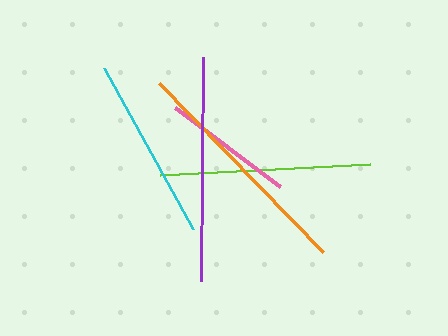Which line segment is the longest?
The orange line is the longest at approximately 235 pixels.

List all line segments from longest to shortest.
From longest to shortest: orange, purple, lime, cyan, pink.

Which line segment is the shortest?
The pink line is the shortest at approximately 131 pixels.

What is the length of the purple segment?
The purple segment is approximately 224 pixels long.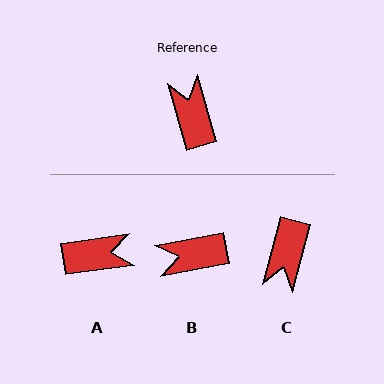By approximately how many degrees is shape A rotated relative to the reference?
Approximately 98 degrees clockwise.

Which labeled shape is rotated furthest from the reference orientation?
C, about 149 degrees away.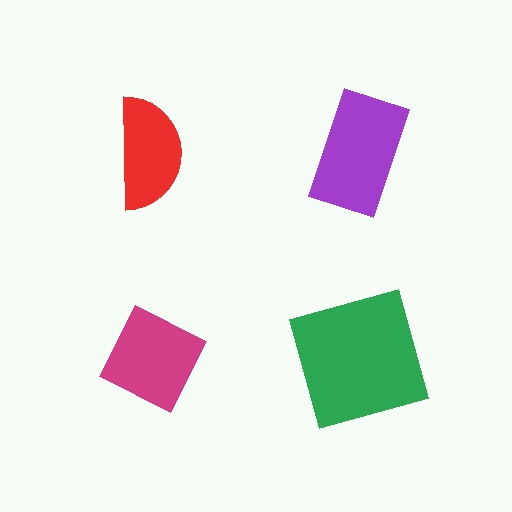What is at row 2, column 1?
A magenta diamond.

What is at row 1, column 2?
A purple rectangle.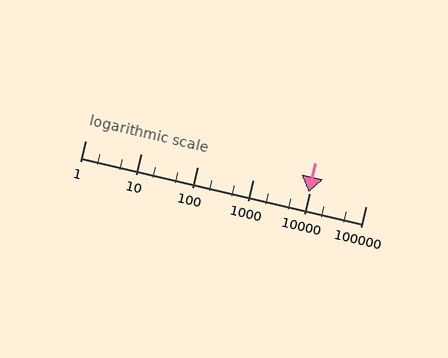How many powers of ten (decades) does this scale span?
The scale spans 5 decades, from 1 to 100000.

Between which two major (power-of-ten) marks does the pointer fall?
The pointer is between 1000 and 10000.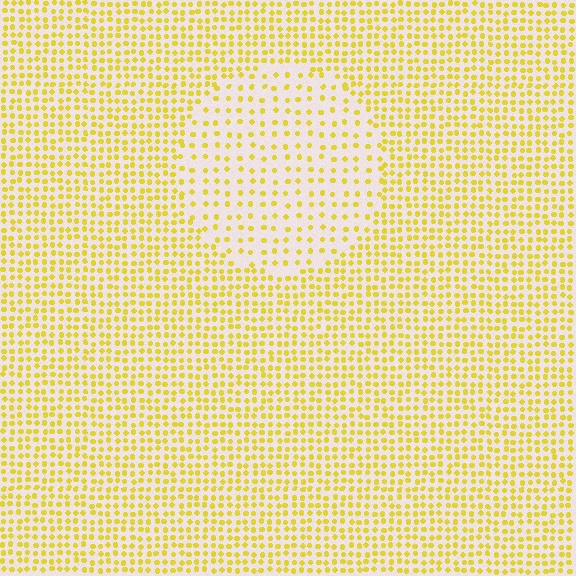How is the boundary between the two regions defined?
The boundary is defined by a change in element density (approximately 2.1x ratio). All elements are the same color, size, and shape.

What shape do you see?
I see a circle.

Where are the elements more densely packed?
The elements are more densely packed outside the circle boundary.